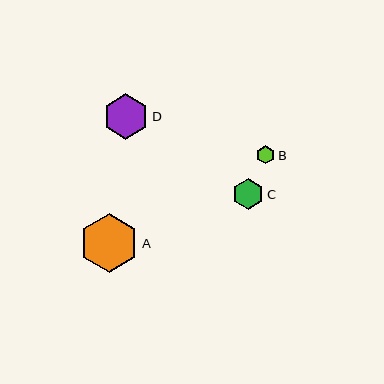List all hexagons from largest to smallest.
From largest to smallest: A, D, C, B.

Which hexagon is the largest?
Hexagon A is the largest with a size of approximately 59 pixels.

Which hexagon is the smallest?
Hexagon B is the smallest with a size of approximately 18 pixels.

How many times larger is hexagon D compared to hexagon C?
Hexagon D is approximately 1.5 times the size of hexagon C.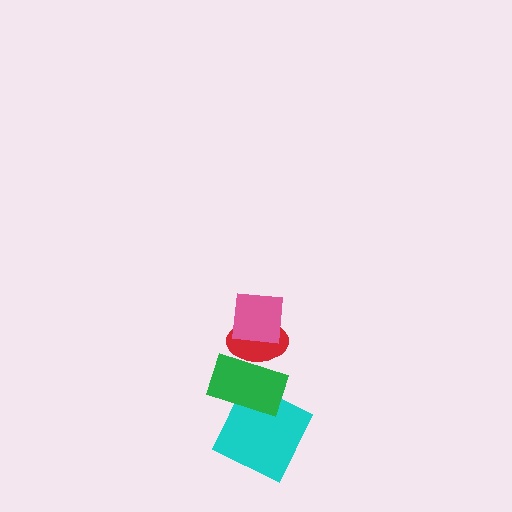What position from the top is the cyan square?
The cyan square is 4th from the top.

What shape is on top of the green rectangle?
The red ellipse is on top of the green rectangle.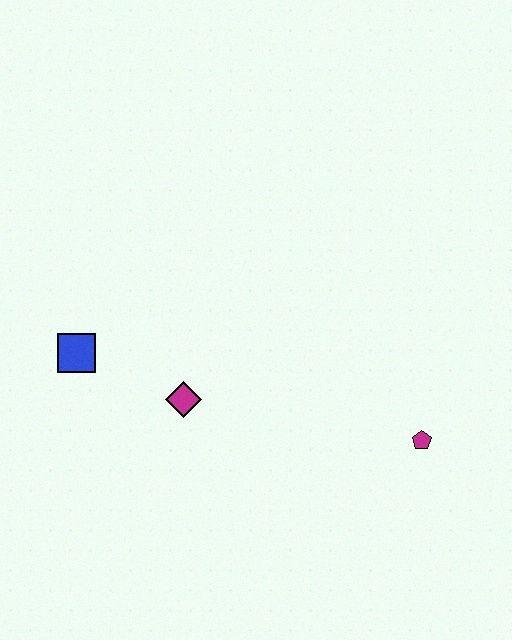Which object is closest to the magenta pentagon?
The magenta diamond is closest to the magenta pentagon.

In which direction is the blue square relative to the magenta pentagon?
The blue square is to the left of the magenta pentagon.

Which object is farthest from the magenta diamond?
The magenta pentagon is farthest from the magenta diamond.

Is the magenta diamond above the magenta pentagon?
Yes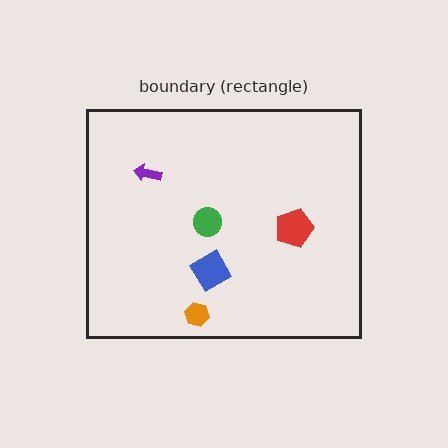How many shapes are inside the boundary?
5 inside, 0 outside.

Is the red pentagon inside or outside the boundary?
Inside.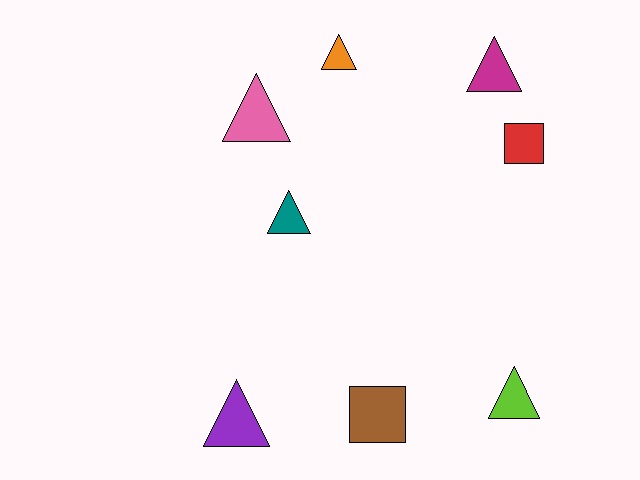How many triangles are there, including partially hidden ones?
There are 6 triangles.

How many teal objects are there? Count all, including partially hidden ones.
There is 1 teal object.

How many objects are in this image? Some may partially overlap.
There are 8 objects.